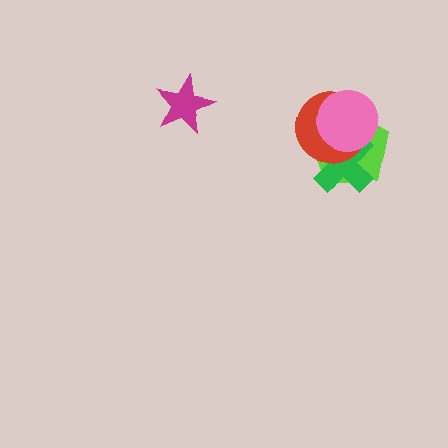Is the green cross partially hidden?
Yes, it is partially covered by another shape.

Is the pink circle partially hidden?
No, no other shape covers it.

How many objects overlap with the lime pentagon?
3 objects overlap with the lime pentagon.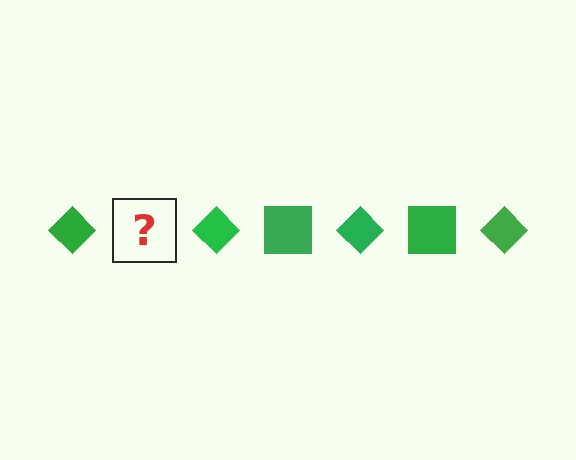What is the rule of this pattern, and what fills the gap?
The rule is that the pattern cycles through diamond, square shapes in green. The gap should be filled with a green square.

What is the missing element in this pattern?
The missing element is a green square.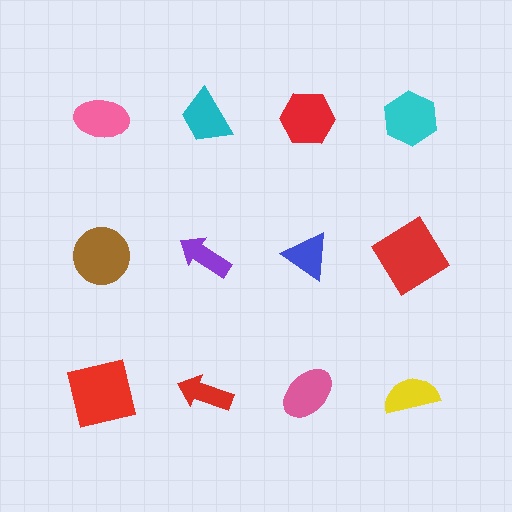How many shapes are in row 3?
4 shapes.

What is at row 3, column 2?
A red arrow.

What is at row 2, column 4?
A red diamond.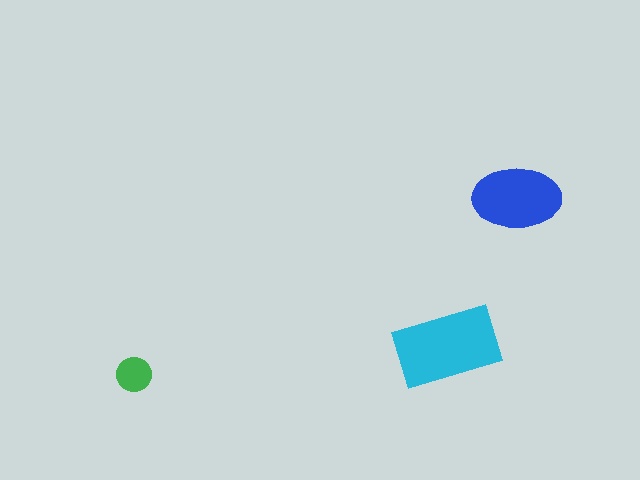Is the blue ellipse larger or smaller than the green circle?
Larger.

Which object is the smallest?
The green circle.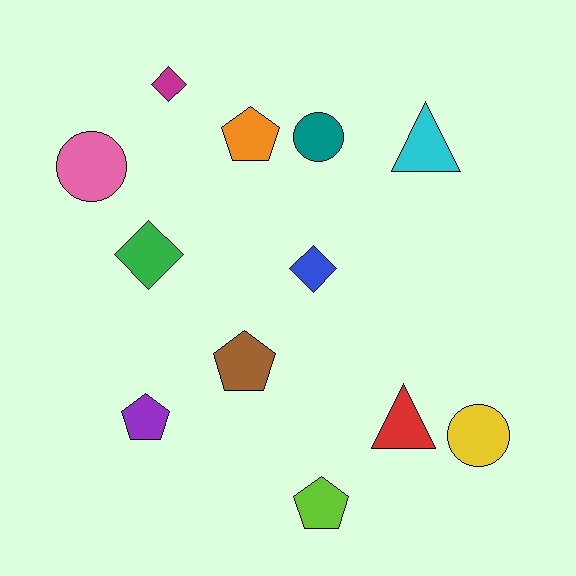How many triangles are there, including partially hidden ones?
There are 2 triangles.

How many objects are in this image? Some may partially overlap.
There are 12 objects.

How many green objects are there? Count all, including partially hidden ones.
There is 1 green object.